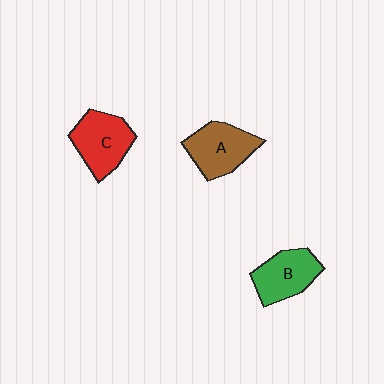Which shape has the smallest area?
Shape B (green).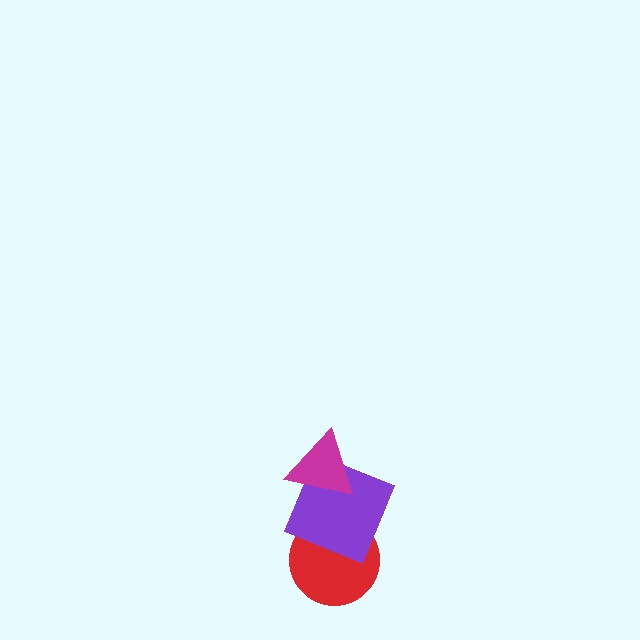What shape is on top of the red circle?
The purple square is on top of the red circle.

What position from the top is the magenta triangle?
The magenta triangle is 1st from the top.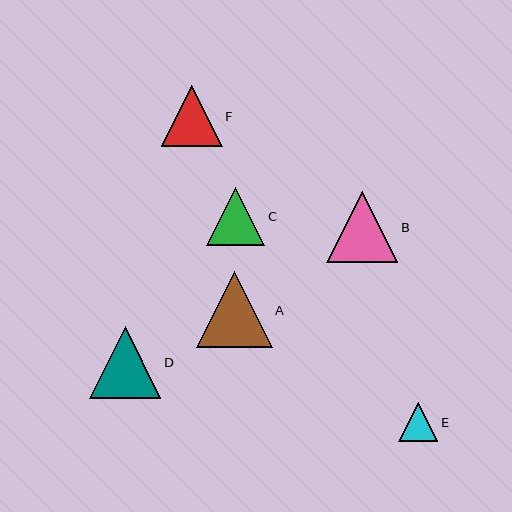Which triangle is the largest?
Triangle A is the largest with a size of approximately 76 pixels.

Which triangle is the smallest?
Triangle E is the smallest with a size of approximately 39 pixels.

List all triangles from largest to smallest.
From largest to smallest: A, D, B, F, C, E.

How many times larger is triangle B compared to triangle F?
Triangle B is approximately 1.2 times the size of triangle F.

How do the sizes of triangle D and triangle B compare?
Triangle D and triangle B are approximately the same size.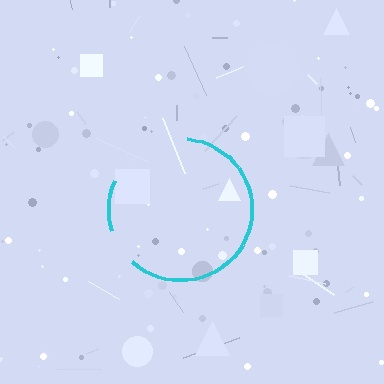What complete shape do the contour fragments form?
The contour fragments form a circle.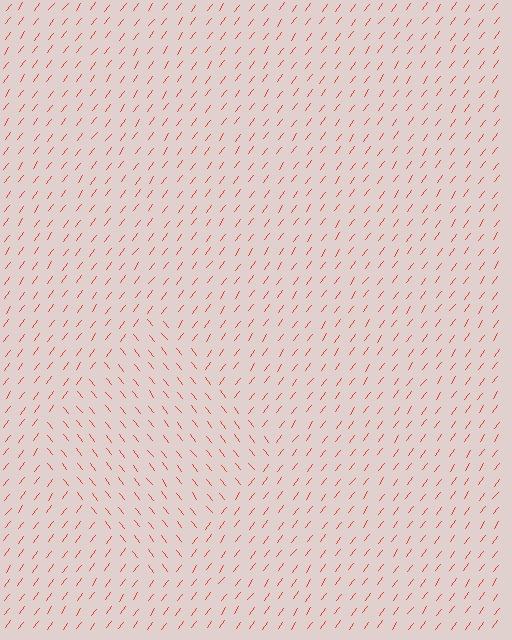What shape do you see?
I see a diamond.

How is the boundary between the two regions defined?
The boundary is defined purely by a change in line orientation (approximately 75 degrees difference). All lines are the same color and thickness.